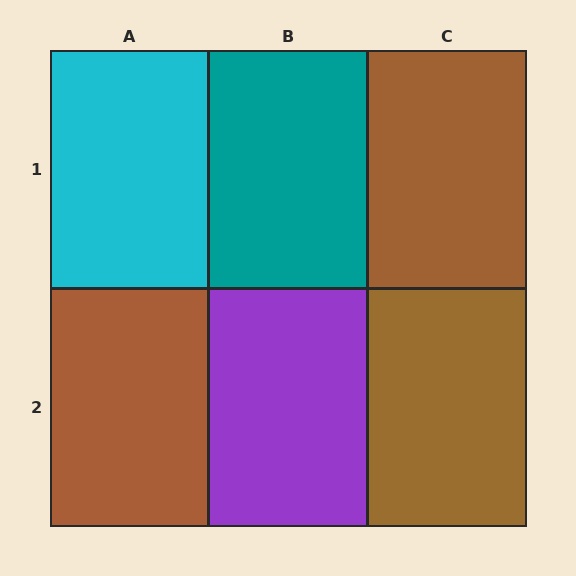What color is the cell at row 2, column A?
Brown.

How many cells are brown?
3 cells are brown.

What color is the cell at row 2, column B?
Purple.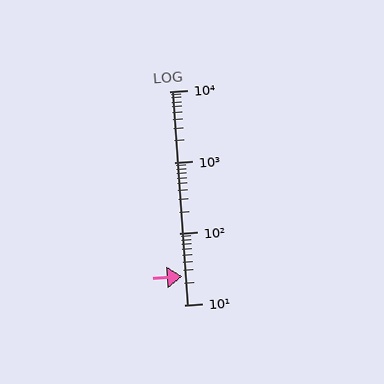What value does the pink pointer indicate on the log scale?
The pointer indicates approximately 25.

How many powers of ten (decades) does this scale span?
The scale spans 3 decades, from 10 to 10000.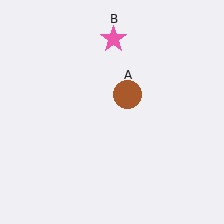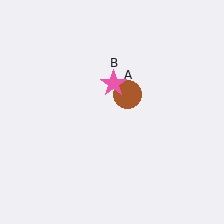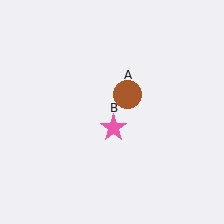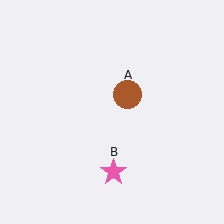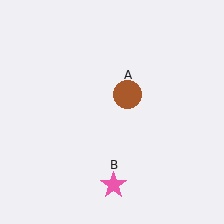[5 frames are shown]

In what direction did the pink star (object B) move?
The pink star (object B) moved down.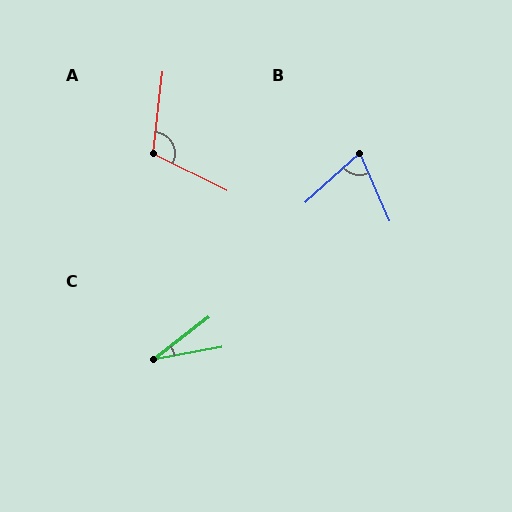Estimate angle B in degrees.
Approximately 72 degrees.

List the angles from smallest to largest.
C (27°), B (72°), A (110°).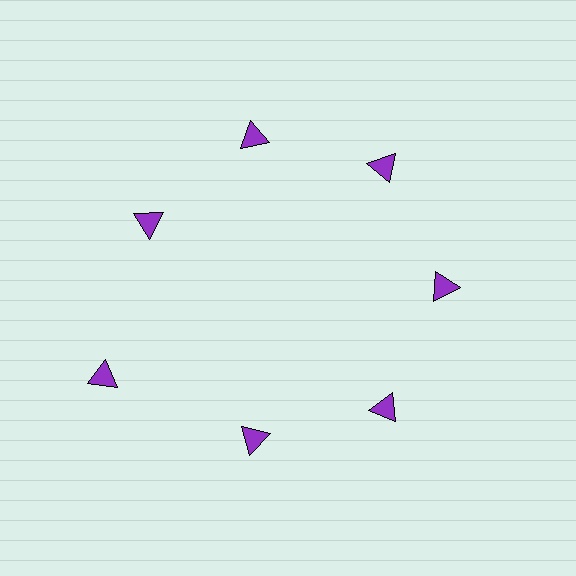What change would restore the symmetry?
The symmetry would be restored by moving it inward, back onto the ring so that all 7 triangles sit at equal angles and equal distance from the center.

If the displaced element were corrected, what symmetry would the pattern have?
It would have 7-fold rotational symmetry — the pattern would map onto itself every 51 degrees.